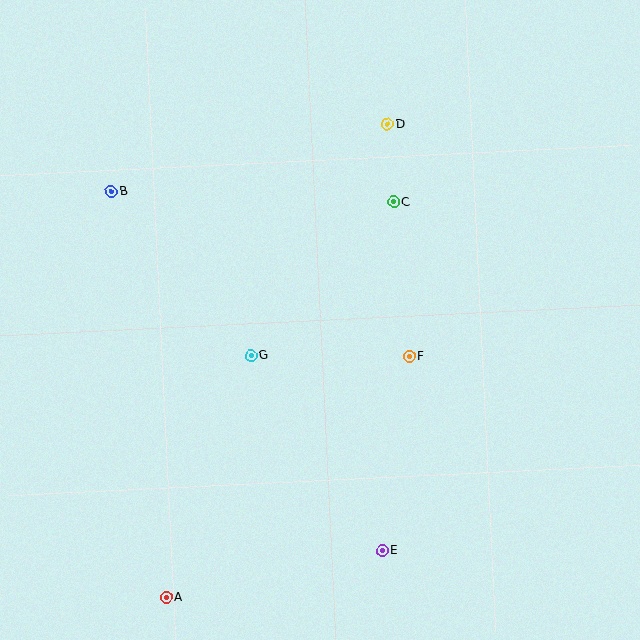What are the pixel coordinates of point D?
Point D is at (387, 124).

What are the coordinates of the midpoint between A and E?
The midpoint between A and E is at (274, 574).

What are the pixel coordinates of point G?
Point G is at (251, 356).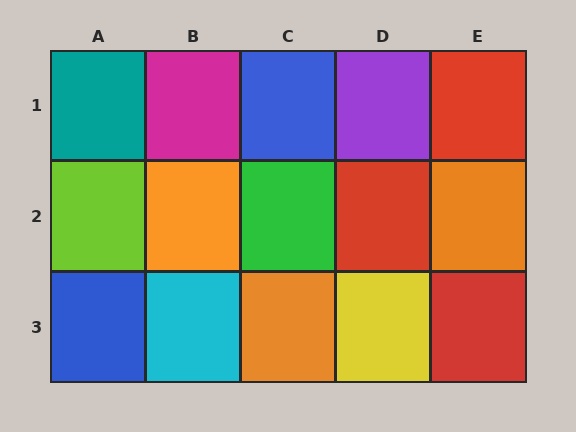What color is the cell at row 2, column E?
Orange.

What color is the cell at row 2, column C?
Green.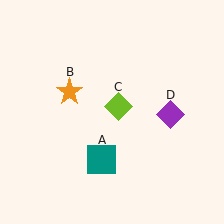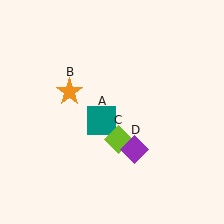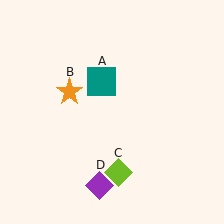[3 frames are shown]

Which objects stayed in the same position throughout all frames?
Orange star (object B) remained stationary.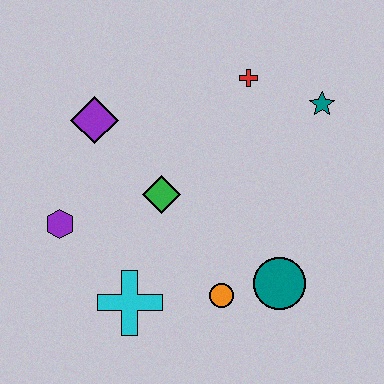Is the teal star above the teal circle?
Yes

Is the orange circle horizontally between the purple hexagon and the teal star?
Yes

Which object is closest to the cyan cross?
The orange circle is closest to the cyan cross.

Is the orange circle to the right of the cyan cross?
Yes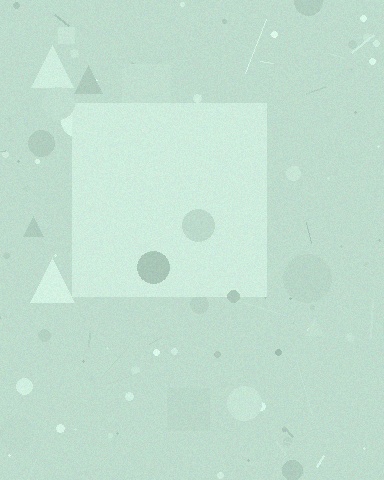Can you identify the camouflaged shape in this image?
The camouflaged shape is a square.